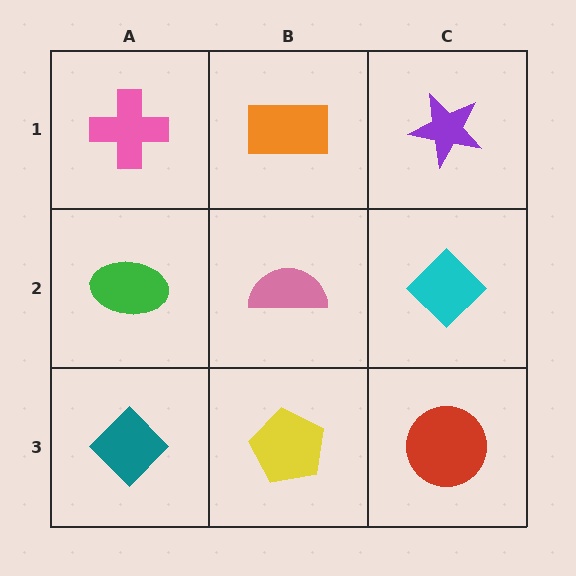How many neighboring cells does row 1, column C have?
2.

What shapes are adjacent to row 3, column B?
A pink semicircle (row 2, column B), a teal diamond (row 3, column A), a red circle (row 3, column C).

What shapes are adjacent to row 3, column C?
A cyan diamond (row 2, column C), a yellow pentagon (row 3, column B).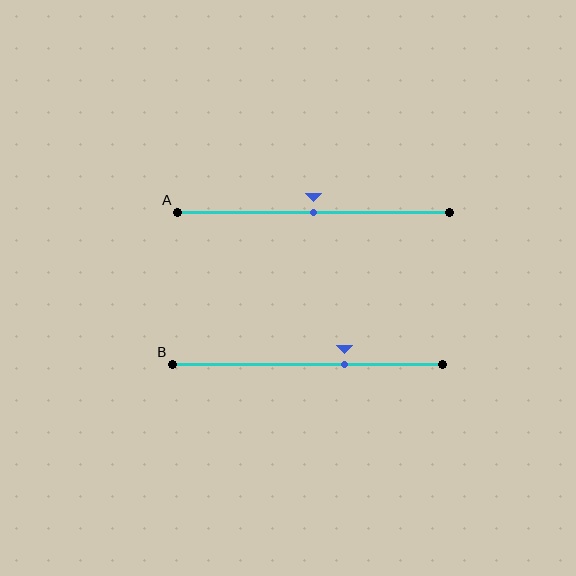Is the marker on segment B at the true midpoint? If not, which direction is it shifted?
No, the marker on segment B is shifted to the right by about 14% of the segment length.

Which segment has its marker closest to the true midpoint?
Segment A has its marker closest to the true midpoint.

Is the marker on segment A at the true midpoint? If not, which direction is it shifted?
Yes, the marker on segment A is at the true midpoint.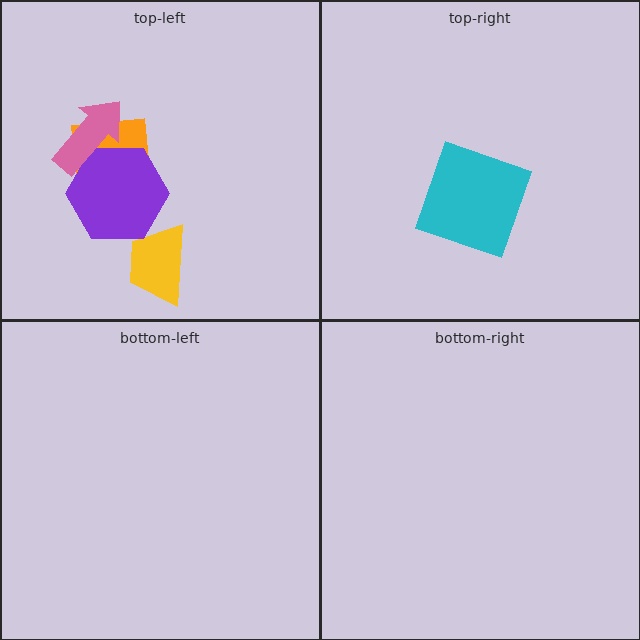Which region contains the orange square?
The top-left region.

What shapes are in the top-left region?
The orange square, the yellow trapezoid, the purple hexagon, the pink arrow.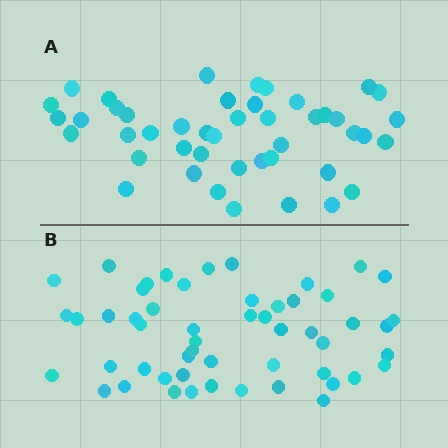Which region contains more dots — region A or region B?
Region B (the bottom region) has more dots.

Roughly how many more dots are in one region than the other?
Region B has roughly 8 or so more dots than region A.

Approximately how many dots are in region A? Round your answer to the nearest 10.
About 40 dots. (The exact count is 45, which rounds to 40.)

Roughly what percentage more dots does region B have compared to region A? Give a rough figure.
About 20% more.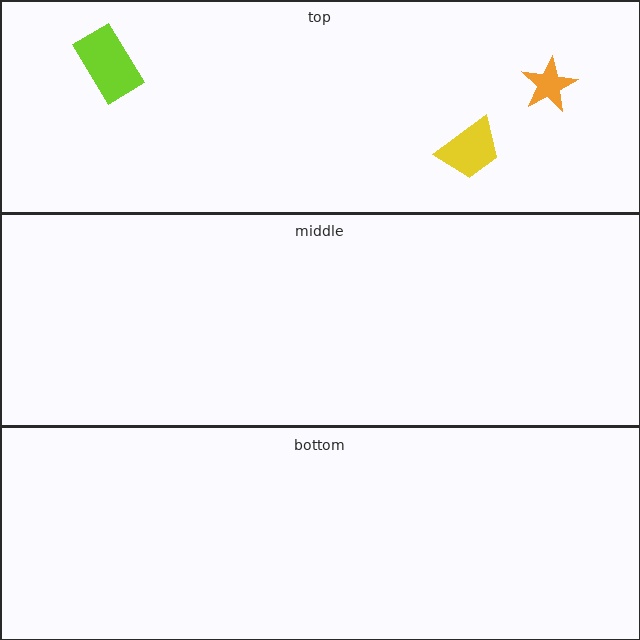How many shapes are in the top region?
3.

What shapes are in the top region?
The lime rectangle, the yellow trapezoid, the orange star.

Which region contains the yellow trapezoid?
The top region.